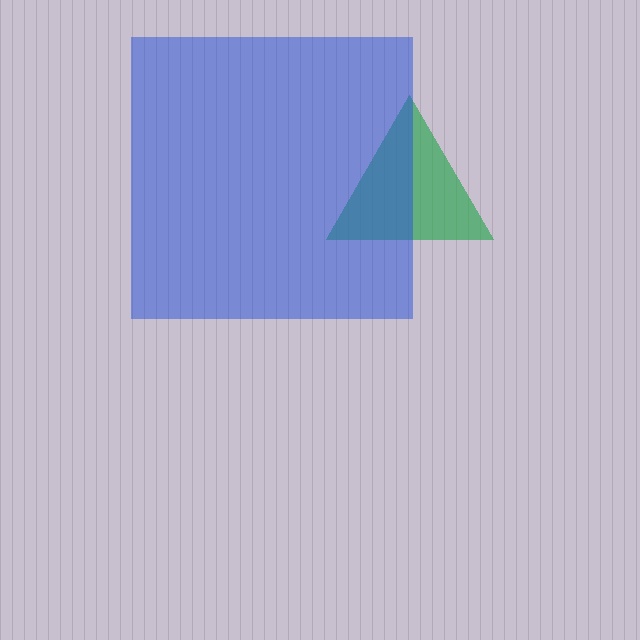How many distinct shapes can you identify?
There are 2 distinct shapes: a green triangle, a blue square.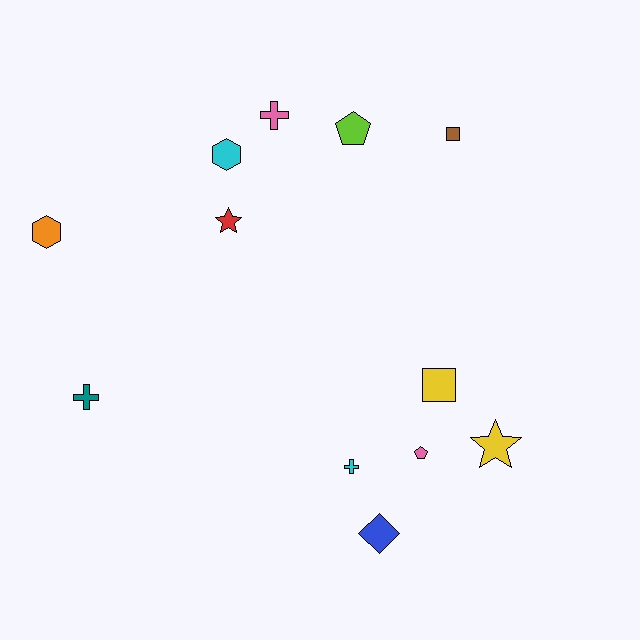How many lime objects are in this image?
There is 1 lime object.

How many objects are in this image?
There are 12 objects.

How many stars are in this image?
There are 2 stars.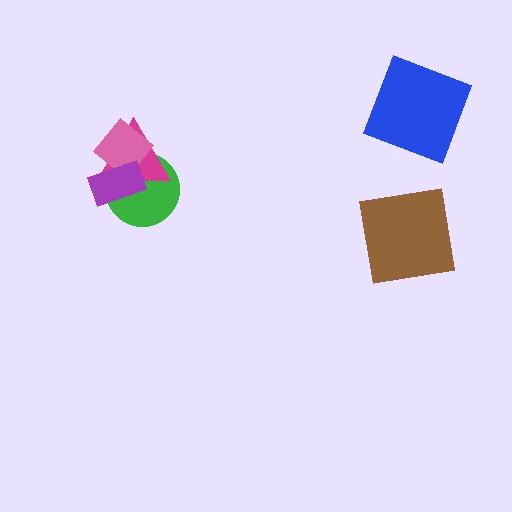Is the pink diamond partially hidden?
Yes, it is partially covered by another shape.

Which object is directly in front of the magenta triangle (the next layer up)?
The pink diamond is directly in front of the magenta triangle.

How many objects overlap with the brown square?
0 objects overlap with the brown square.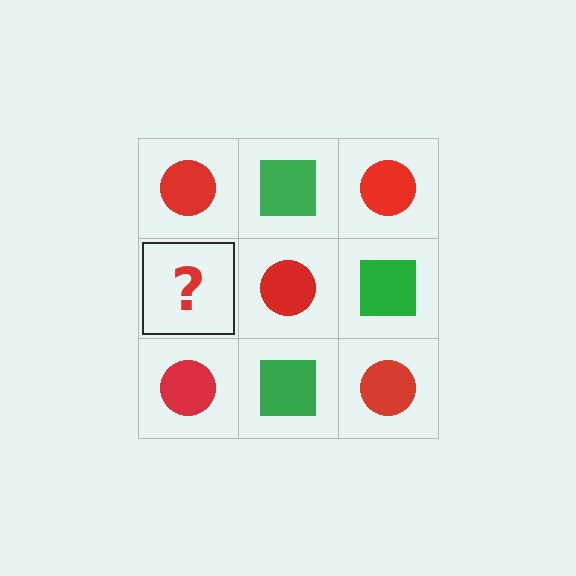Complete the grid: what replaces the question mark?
The question mark should be replaced with a green square.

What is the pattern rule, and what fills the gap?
The rule is that it alternates red circle and green square in a checkerboard pattern. The gap should be filled with a green square.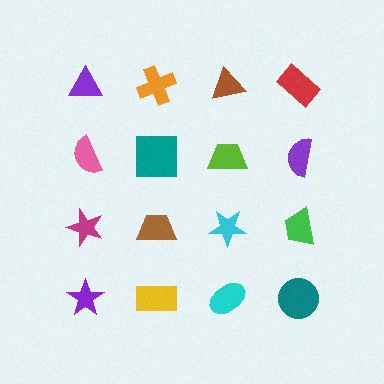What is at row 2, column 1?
A pink semicircle.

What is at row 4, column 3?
A cyan ellipse.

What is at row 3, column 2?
A brown trapezoid.